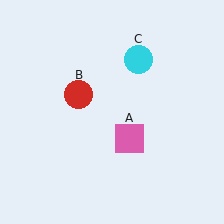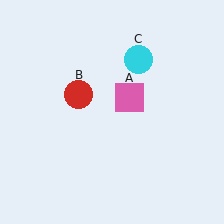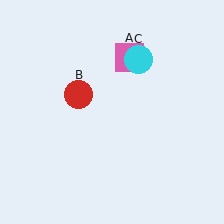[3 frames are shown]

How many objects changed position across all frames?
1 object changed position: pink square (object A).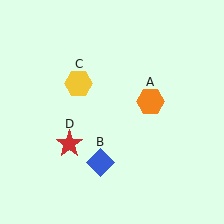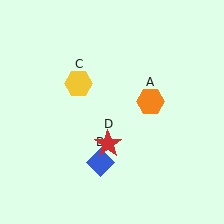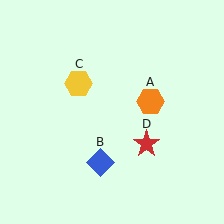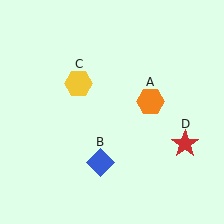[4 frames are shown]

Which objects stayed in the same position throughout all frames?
Orange hexagon (object A) and blue diamond (object B) and yellow hexagon (object C) remained stationary.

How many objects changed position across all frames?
1 object changed position: red star (object D).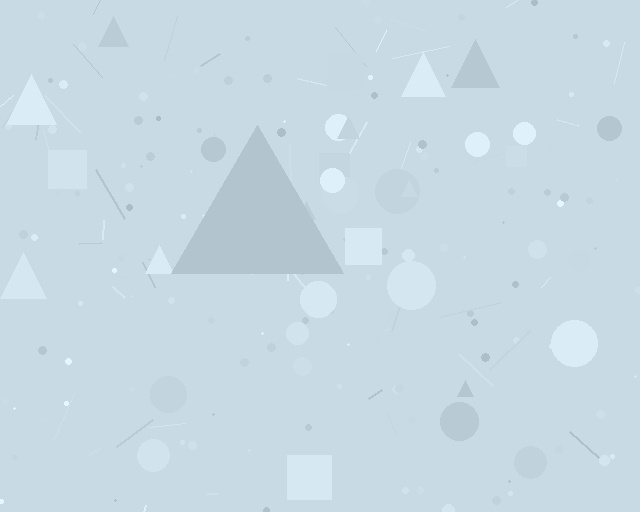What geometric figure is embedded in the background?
A triangle is embedded in the background.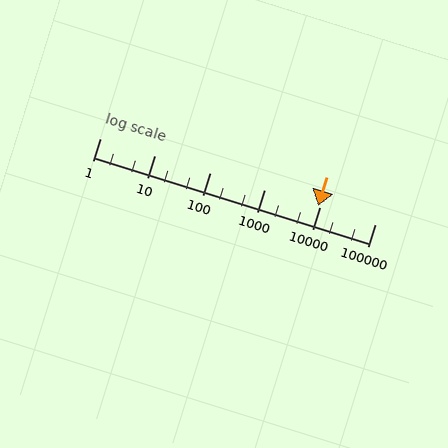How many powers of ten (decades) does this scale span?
The scale spans 5 decades, from 1 to 100000.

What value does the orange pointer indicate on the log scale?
The pointer indicates approximately 9400.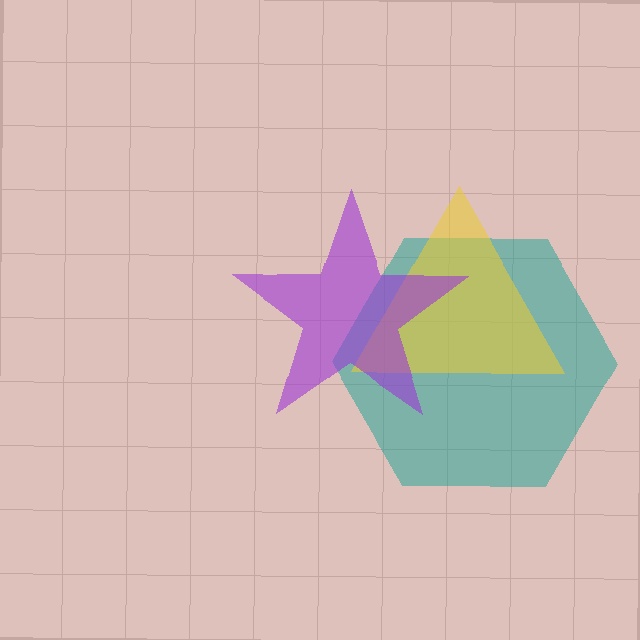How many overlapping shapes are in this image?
There are 3 overlapping shapes in the image.